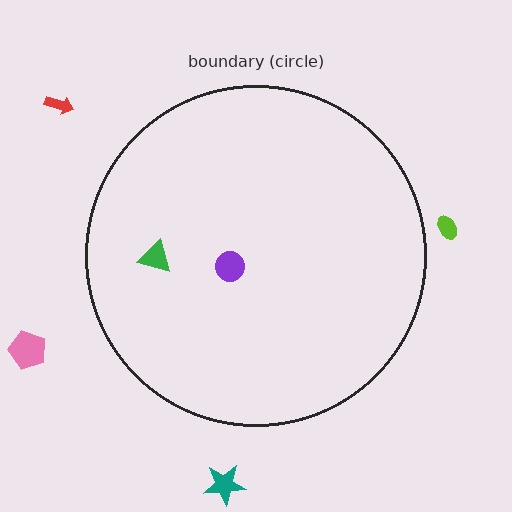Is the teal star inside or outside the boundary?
Outside.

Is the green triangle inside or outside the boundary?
Inside.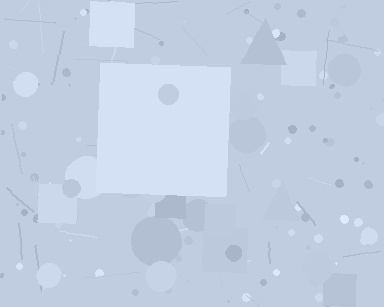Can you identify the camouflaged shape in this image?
The camouflaged shape is a square.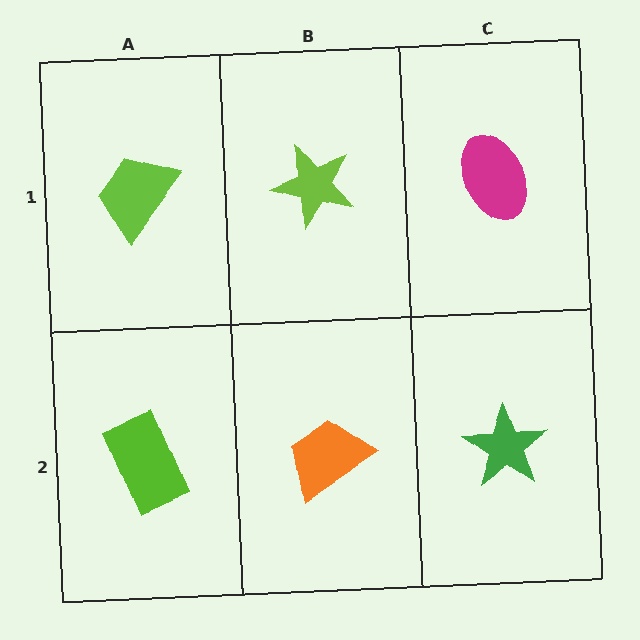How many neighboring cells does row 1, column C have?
2.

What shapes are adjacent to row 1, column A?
A lime rectangle (row 2, column A), a lime star (row 1, column B).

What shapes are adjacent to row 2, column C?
A magenta ellipse (row 1, column C), an orange trapezoid (row 2, column B).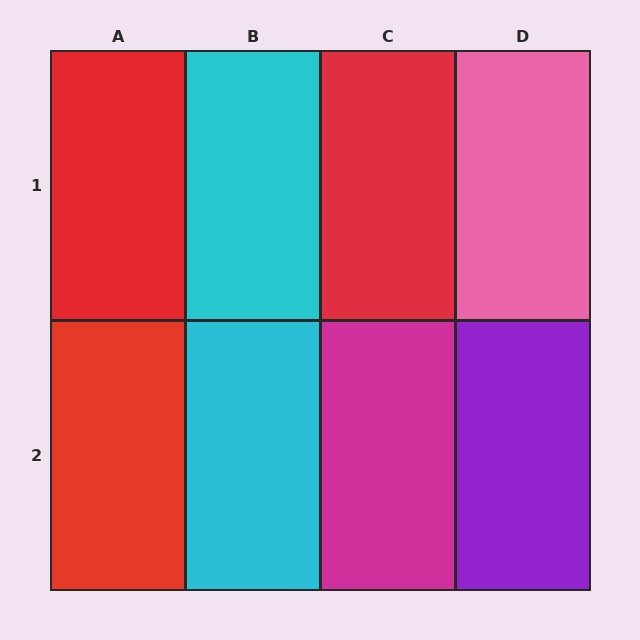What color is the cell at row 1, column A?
Red.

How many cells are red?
3 cells are red.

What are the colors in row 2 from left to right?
Red, cyan, magenta, purple.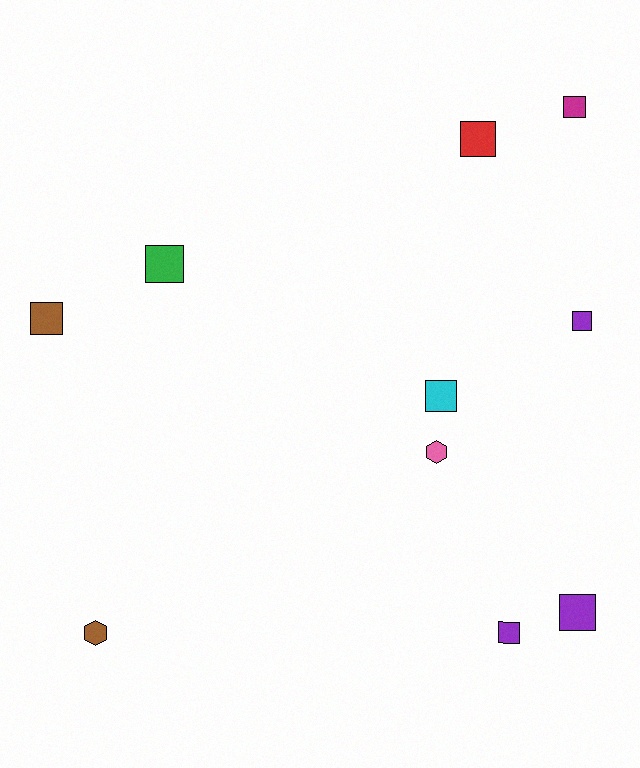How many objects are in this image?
There are 10 objects.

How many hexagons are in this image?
There are 2 hexagons.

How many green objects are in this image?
There is 1 green object.